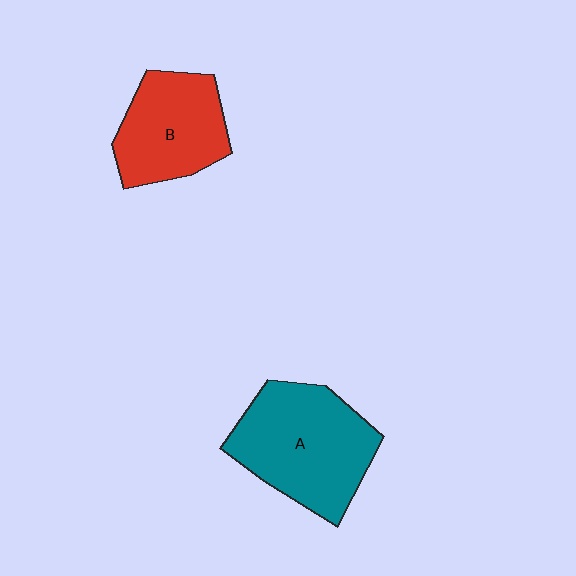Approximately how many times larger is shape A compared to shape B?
Approximately 1.4 times.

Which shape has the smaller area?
Shape B (red).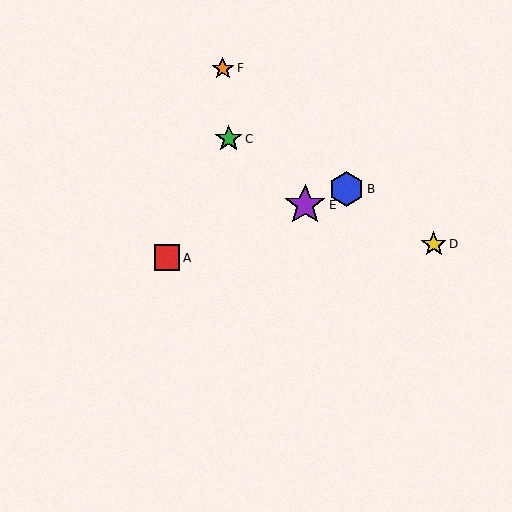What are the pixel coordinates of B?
Object B is at (347, 189).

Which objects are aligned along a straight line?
Objects A, B, E are aligned along a straight line.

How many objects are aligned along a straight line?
3 objects (A, B, E) are aligned along a straight line.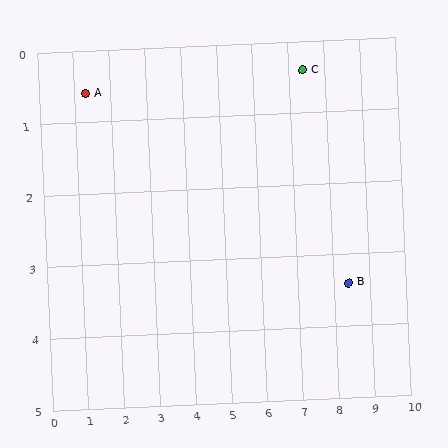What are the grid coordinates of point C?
Point C is at approximately (7.4, 0.4).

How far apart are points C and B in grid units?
Points C and B are about 3.2 grid units apart.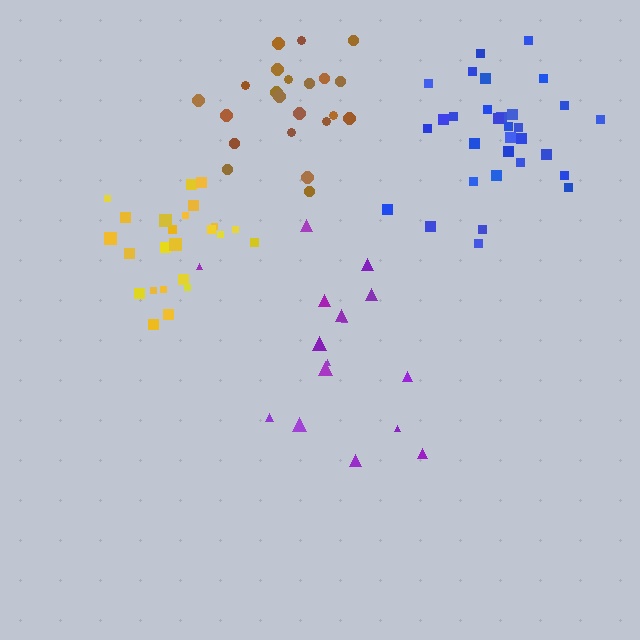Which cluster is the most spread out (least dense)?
Purple.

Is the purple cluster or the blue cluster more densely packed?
Blue.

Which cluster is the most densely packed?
Brown.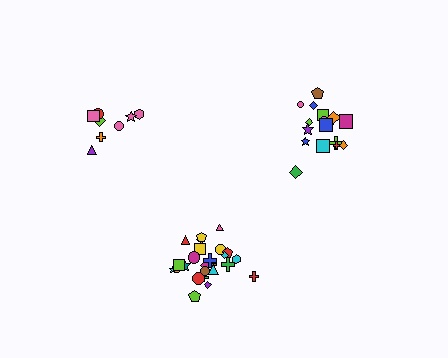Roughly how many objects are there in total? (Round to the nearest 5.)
Roughly 50 objects in total.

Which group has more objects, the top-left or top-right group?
The top-right group.